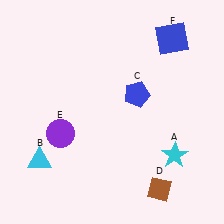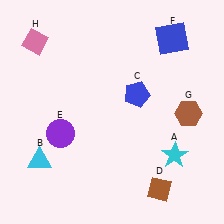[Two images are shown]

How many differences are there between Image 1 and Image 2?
There are 2 differences between the two images.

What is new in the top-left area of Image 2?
A pink diamond (H) was added in the top-left area of Image 2.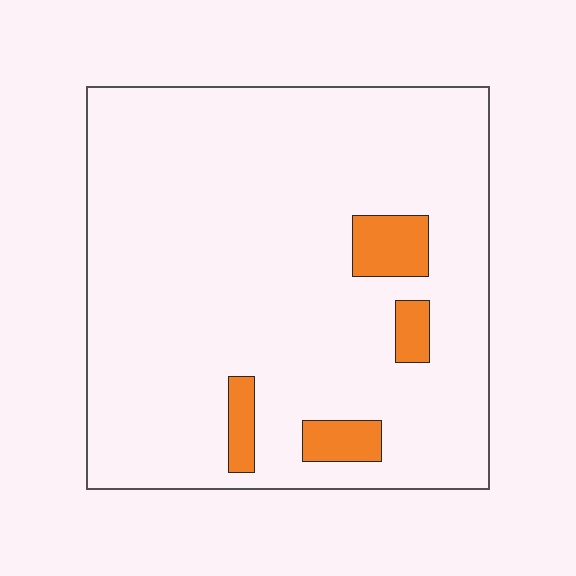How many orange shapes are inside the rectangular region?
4.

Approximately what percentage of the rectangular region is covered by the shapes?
Approximately 10%.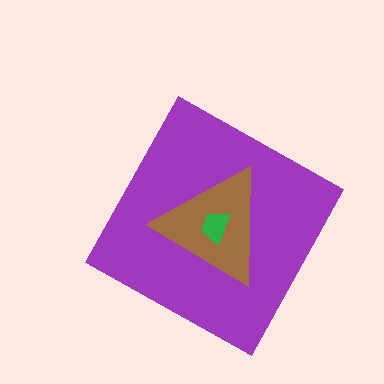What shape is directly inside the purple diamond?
The brown triangle.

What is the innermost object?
The green trapezoid.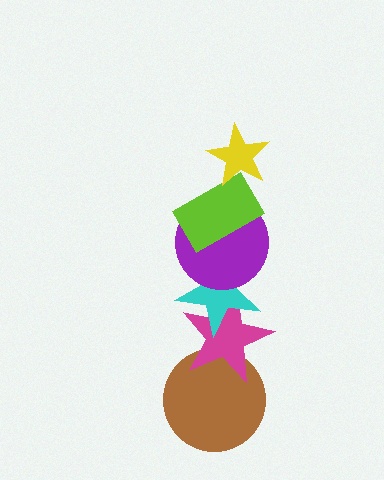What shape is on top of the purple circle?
The lime rectangle is on top of the purple circle.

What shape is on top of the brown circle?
The magenta star is on top of the brown circle.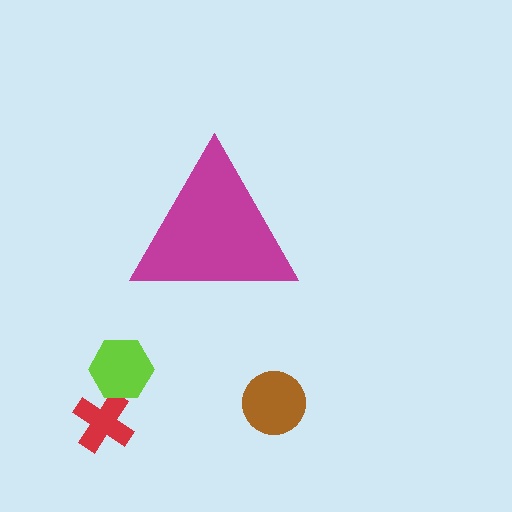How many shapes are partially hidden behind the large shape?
0 shapes are partially hidden.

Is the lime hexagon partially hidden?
No, the lime hexagon is fully visible.